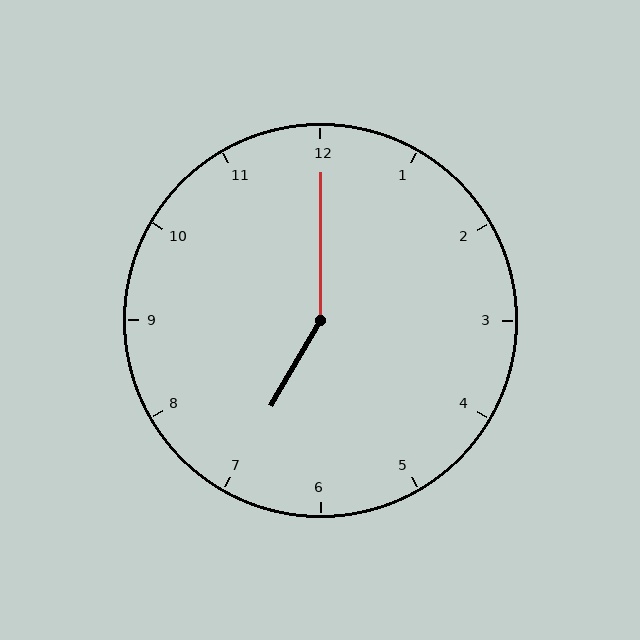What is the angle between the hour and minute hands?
Approximately 150 degrees.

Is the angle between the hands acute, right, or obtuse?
It is obtuse.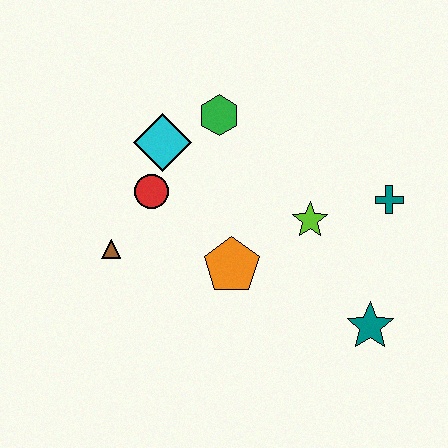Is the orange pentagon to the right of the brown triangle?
Yes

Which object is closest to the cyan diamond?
The red circle is closest to the cyan diamond.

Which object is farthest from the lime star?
The brown triangle is farthest from the lime star.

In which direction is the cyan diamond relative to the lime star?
The cyan diamond is to the left of the lime star.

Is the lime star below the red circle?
Yes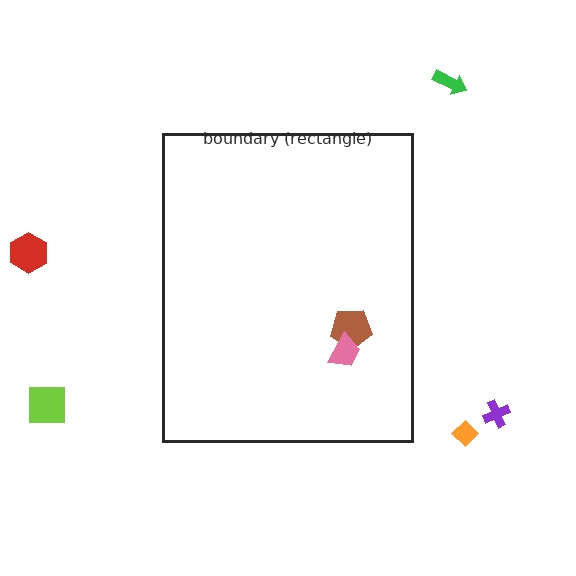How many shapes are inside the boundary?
2 inside, 5 outside.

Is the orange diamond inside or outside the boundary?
Outside.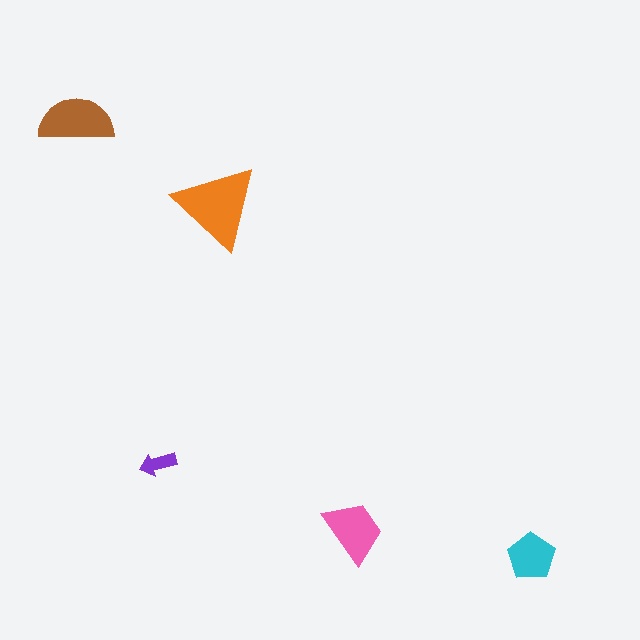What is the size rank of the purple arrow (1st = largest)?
5th.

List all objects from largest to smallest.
The orange triangle, the brown semicircle, the pink trapezoid, the cyan pentagon, the purple arrow.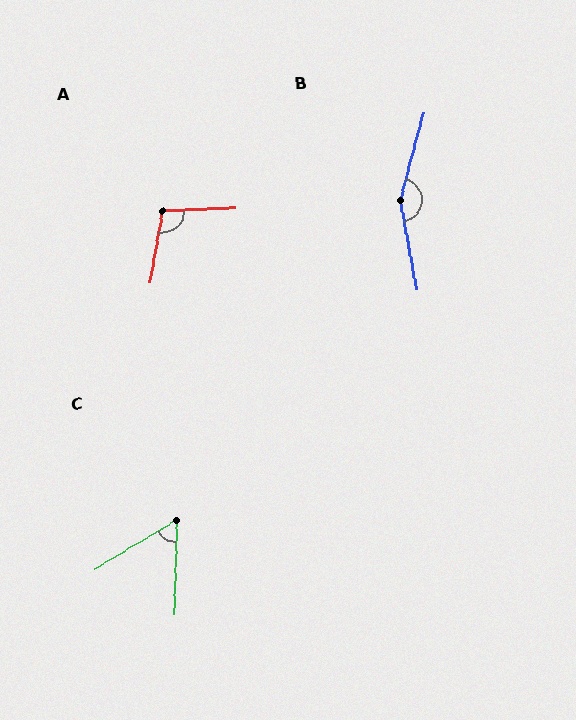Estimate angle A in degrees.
Approximately 102 degrees.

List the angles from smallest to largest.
C (57°), A (102°), B (155°).